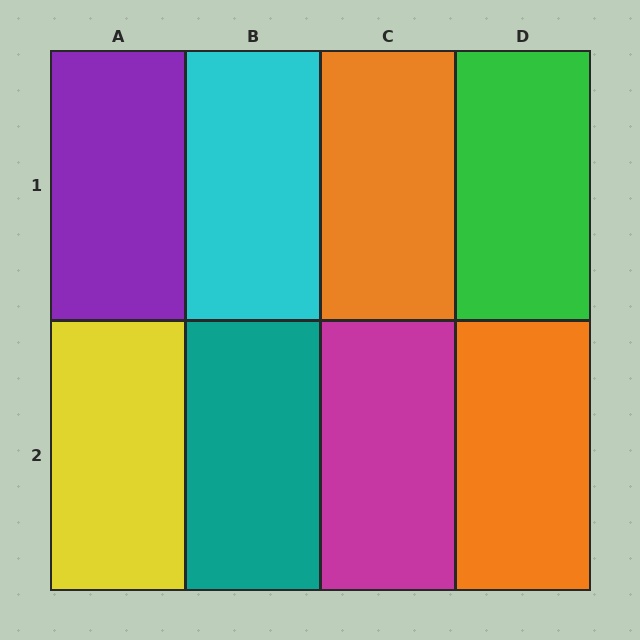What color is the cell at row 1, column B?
Cyan.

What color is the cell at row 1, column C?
Orange.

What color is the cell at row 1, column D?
Green.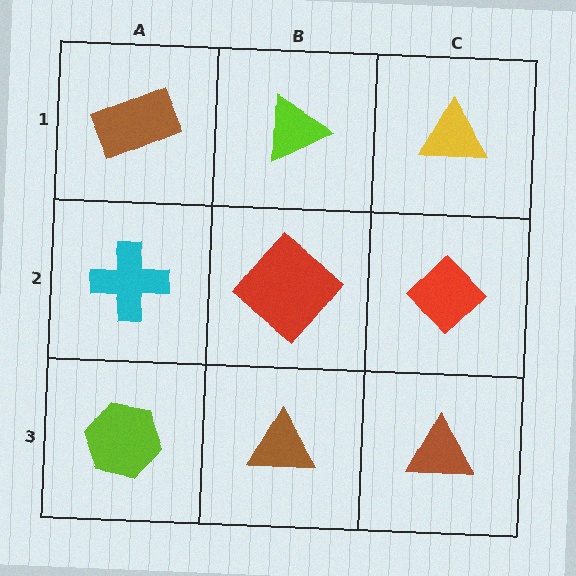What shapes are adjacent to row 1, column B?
A red diamond (row 2, column B), a brown rectangle (row 1, column A), a yellow triangle (row 1, column C).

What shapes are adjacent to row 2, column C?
A yellow triangle (row 1, column C), a brown triangle (row 3, column C), a red diamond (row 2, column B).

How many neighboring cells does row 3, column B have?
3.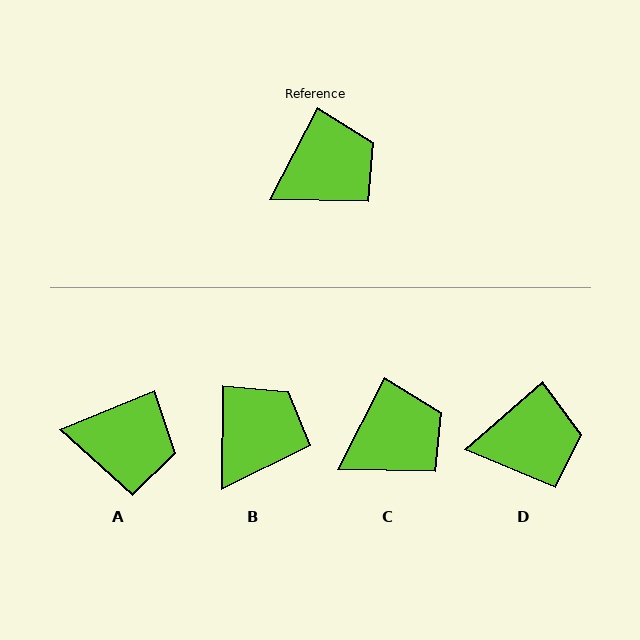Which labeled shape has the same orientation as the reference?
C.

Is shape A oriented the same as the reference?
No, it is off by about 40 degrees.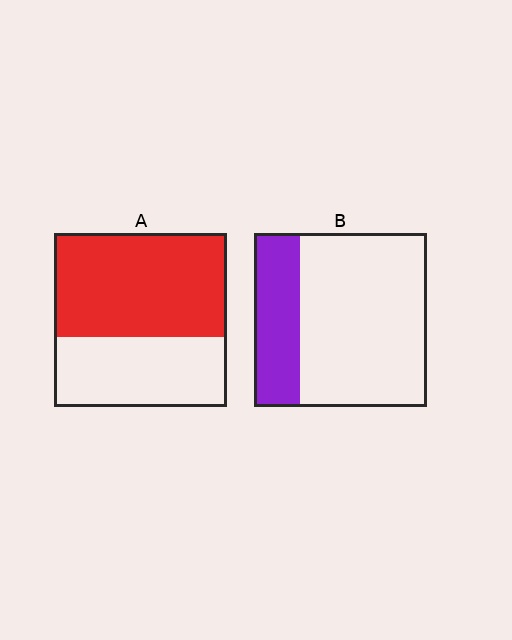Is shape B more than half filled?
No.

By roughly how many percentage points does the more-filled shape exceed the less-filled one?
By roughly 35 percentage points (A over B).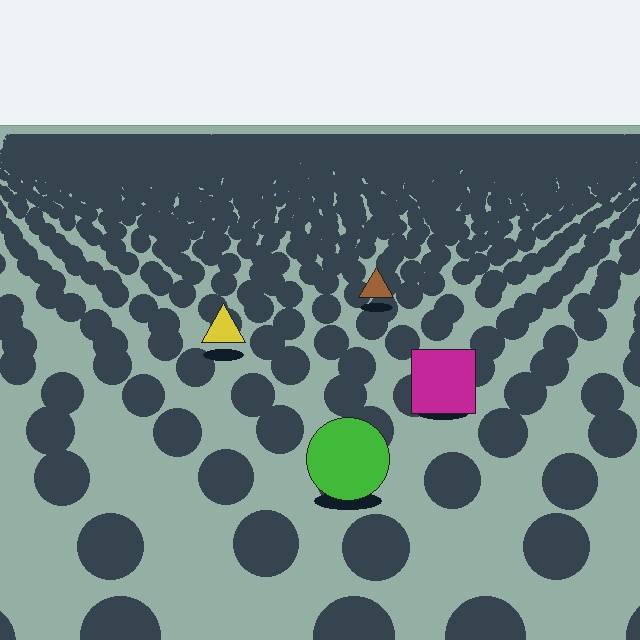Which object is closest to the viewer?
The green circle is closest. The texture marks near it are larger and more spread out.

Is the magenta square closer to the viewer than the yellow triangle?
Yes. The magenta square is closer — you can tell from the texture gradient: the ground texture is coarser near it.